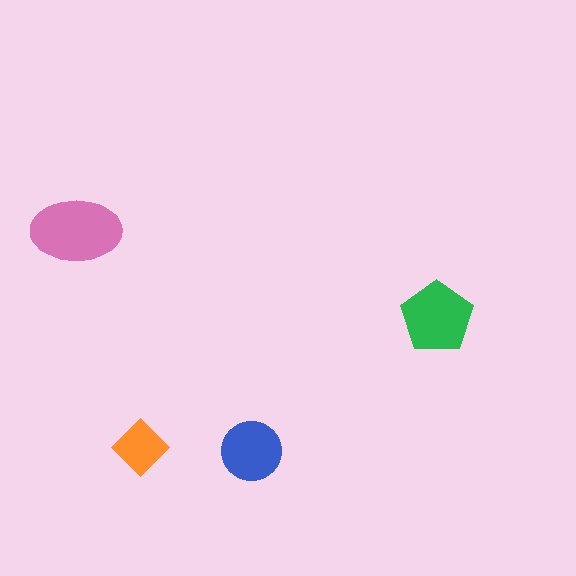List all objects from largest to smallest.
The pink ellipse, the green pentagon, the blue circle, the orange diamond.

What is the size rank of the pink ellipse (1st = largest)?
1st.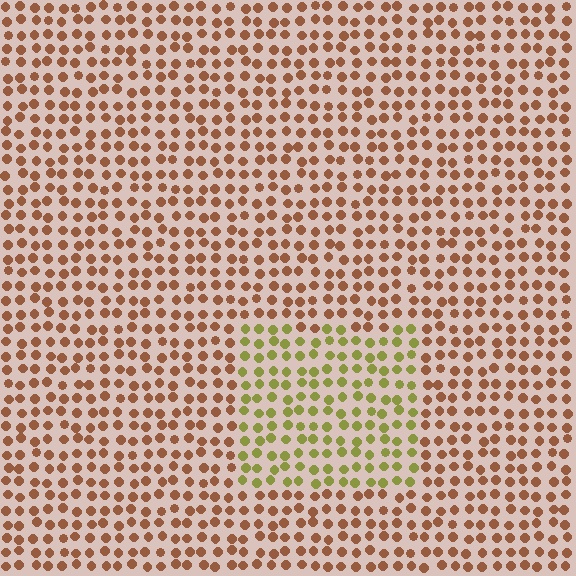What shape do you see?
I see a rectangle.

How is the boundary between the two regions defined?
The boundary is defined purely by a slight shift in hue (about 50 degrees). Spacing, size, and orientation are identical on both sides.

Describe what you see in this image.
The image is filled with small brown elements in a uniform arrangement. A rectangle-shaped region is visible where the elements are tinted to a slightly different hue, forming a subtle color boundary.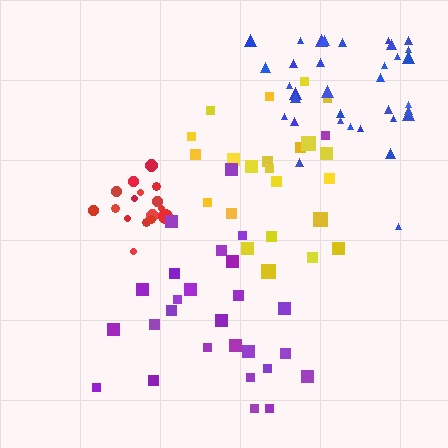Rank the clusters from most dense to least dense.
red, yellow, blue, purple.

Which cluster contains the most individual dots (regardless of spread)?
Blue (34).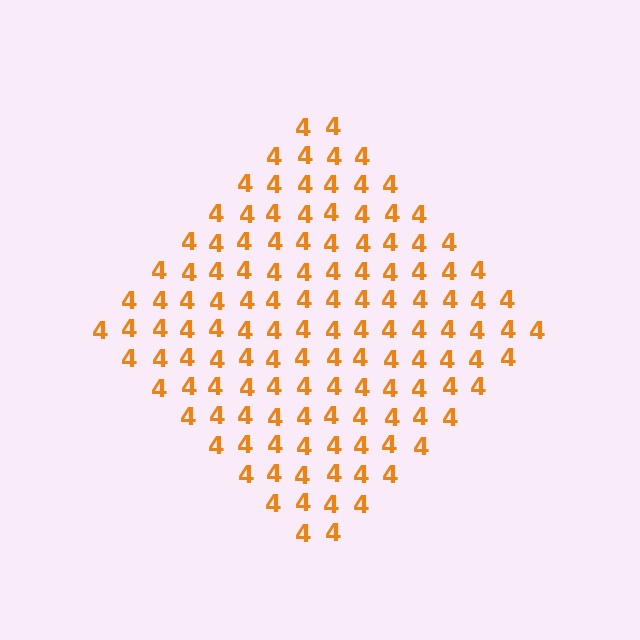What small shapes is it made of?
It is made of small digit 4's.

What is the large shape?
The large shape is a diamond.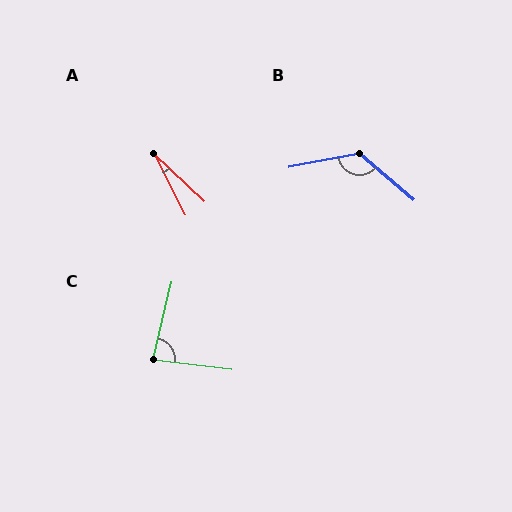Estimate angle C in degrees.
Approximately 84 degrees.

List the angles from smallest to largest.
A (19°), C (84°), B (128°).